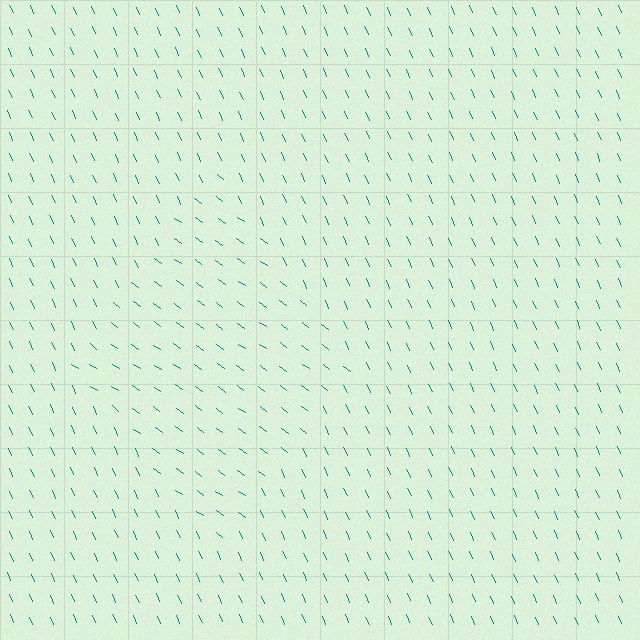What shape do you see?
I see a diamond.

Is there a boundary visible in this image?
Yes, there is a texture boundary formed by a change in line orientation.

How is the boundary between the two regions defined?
The boundary is defined purely by a change in line orientation (approximately 30 degrees difference). All lines are the same color and thickness.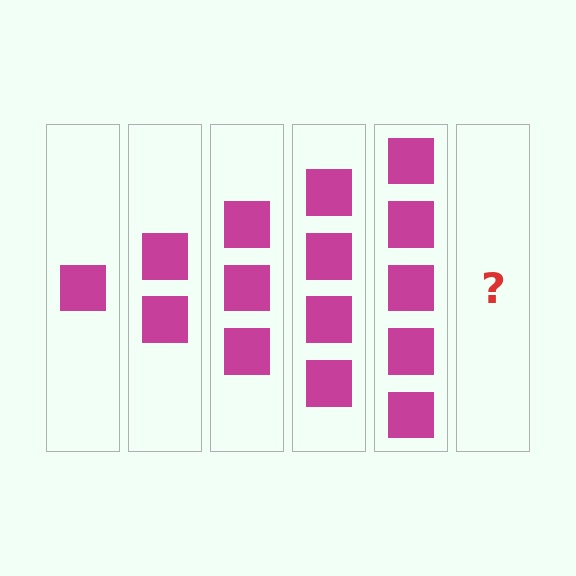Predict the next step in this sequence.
The next step is 6 squares.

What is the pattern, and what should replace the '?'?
The pattern is that each step adds one more square. The '?' should be 6 squares.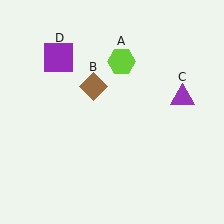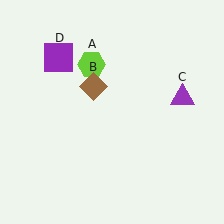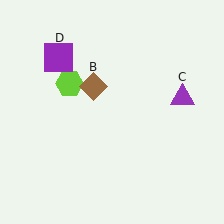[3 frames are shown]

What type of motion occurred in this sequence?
The lime hexagon (object A) rotated counterclockwise around the center of the scene.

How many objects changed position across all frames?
1 object changed position: lime hexagon (object A).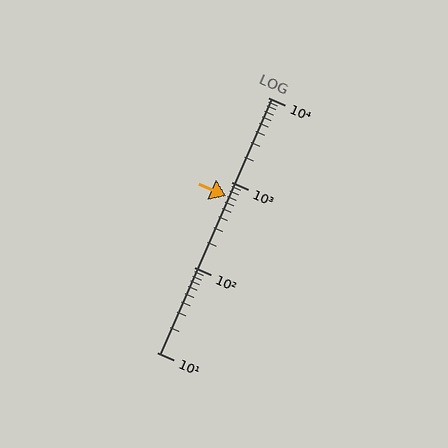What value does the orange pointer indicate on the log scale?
The pointer indicates approximately 690.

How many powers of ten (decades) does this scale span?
The scale spans 3 decades, from 10 to 10000.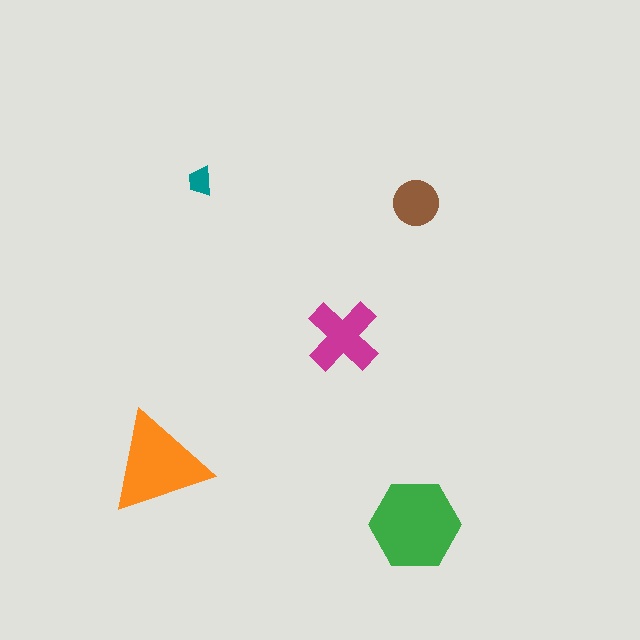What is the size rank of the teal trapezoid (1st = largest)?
5th.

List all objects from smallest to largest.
The teal trapezoid, the brown circle, the magenta cross, the orange triangle, the green hexagon.